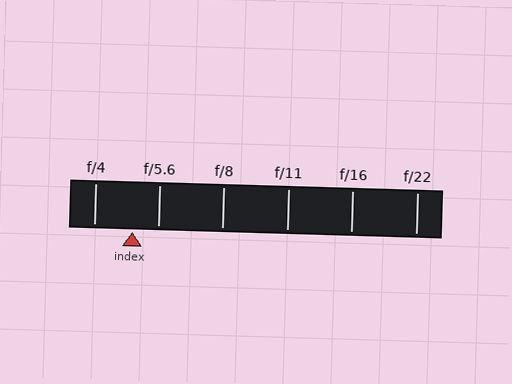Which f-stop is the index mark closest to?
The index mark is closest to f/5.6.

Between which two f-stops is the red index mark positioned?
The index mark is between f/4 and f/5.6.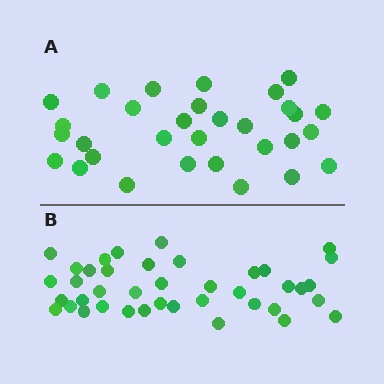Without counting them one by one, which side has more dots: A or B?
Region B (the bottom region) has more dots.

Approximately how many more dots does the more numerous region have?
Region B has roughly 8 or so more dots than region A.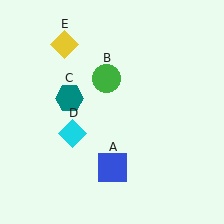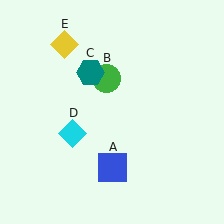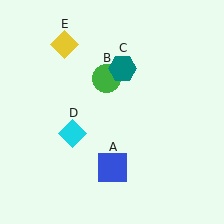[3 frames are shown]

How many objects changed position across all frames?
1 object changed position: teal hexagon (object C).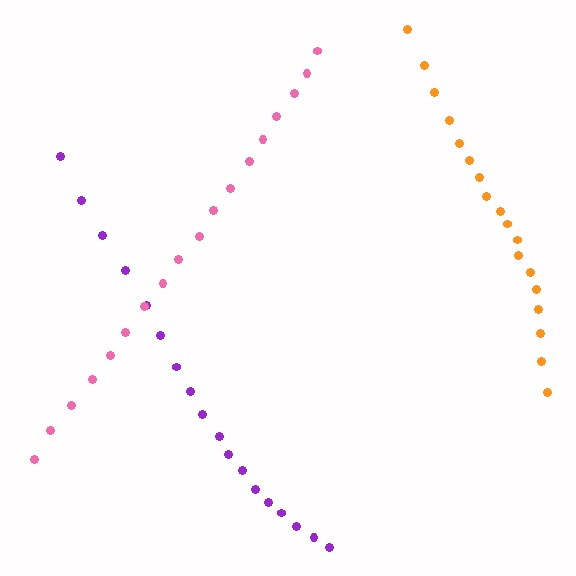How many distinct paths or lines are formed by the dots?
There are 3 distinct paths.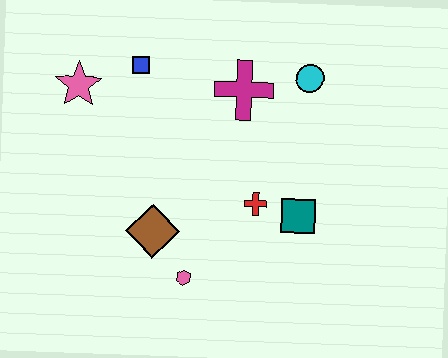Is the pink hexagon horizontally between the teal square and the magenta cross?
No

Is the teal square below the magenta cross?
Yes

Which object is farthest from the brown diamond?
The cyan circle is farthest from the brown diamond.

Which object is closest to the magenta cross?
The cyan circle is closest to the magenta cross.